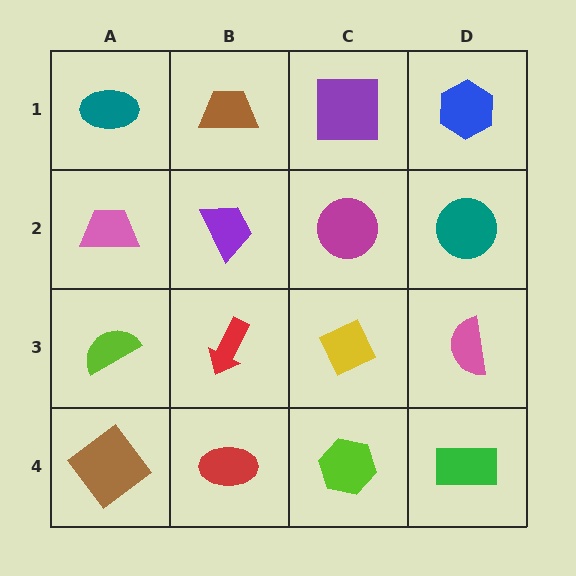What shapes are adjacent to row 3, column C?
A magenta circle (row 2, column C), a lime hexagon (row 4, column C), a red arrow (row 3, column B), a pink semicircle (row 3, column D).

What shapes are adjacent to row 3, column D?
A teal circle (row 2, column D), a green rectangle (row 4, column D), a yellow diamond (row 3, column C).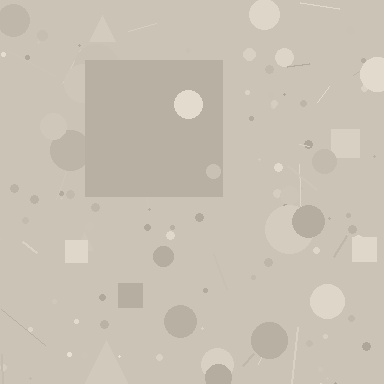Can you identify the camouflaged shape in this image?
The camouflaged shape is a square.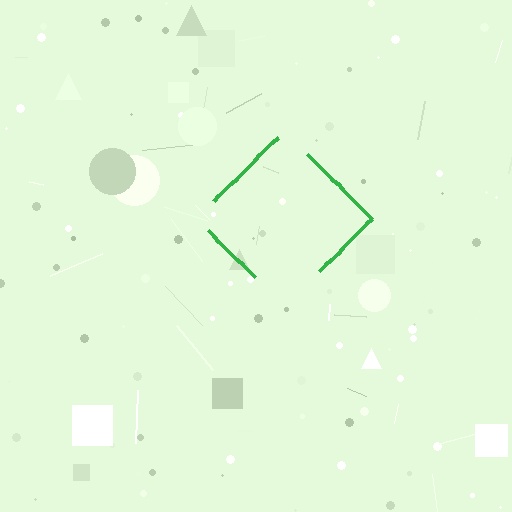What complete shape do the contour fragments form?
The contour fragments form a diamond.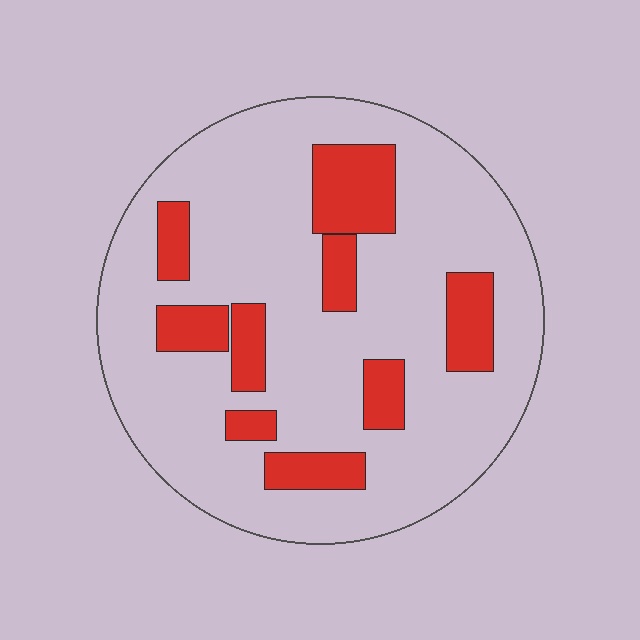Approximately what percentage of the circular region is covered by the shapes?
Approximately 20%.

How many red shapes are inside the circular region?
9.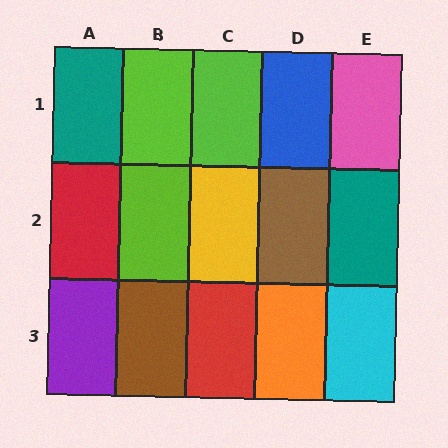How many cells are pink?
1 cell is pink.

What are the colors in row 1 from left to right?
Teal, lime, lime, blue, pink.